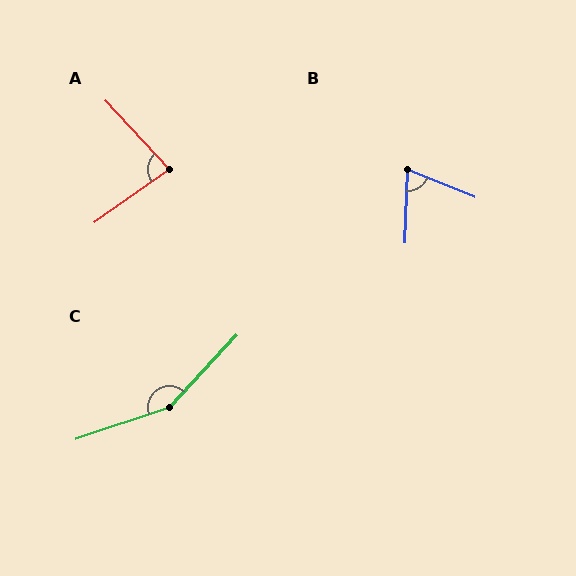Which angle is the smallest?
B, at approximately 70 degrees.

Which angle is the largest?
C, at approximately 151 degrees.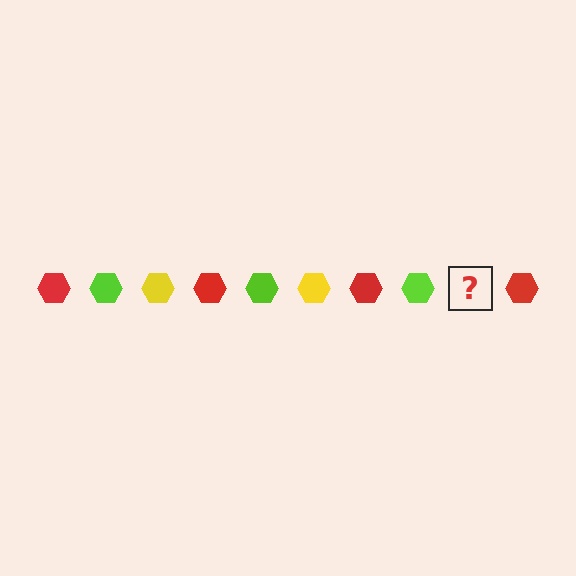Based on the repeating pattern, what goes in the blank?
The blank should be a yellow hexagon.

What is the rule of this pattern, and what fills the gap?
The rule is that the pattern cycles through red, lime, yellow hexagons. The gap should be filled with a yellow hexagon.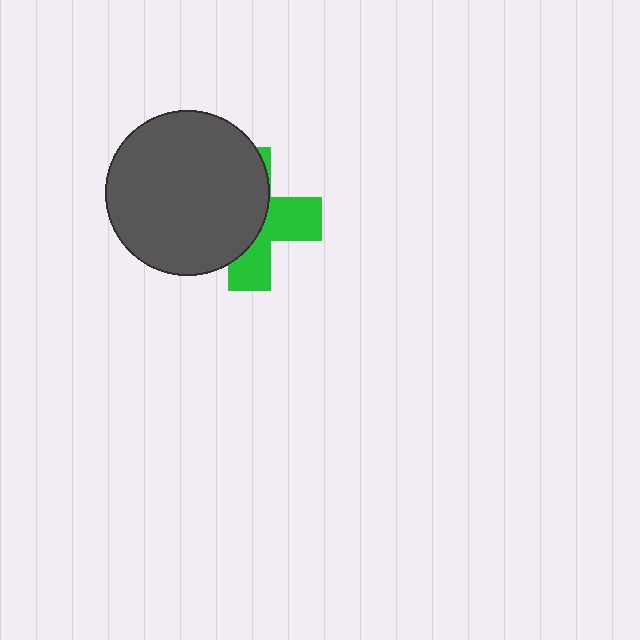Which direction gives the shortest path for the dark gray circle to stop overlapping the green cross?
Moving left gives the shortest separation.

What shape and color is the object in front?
The object in front is a dark gray circle.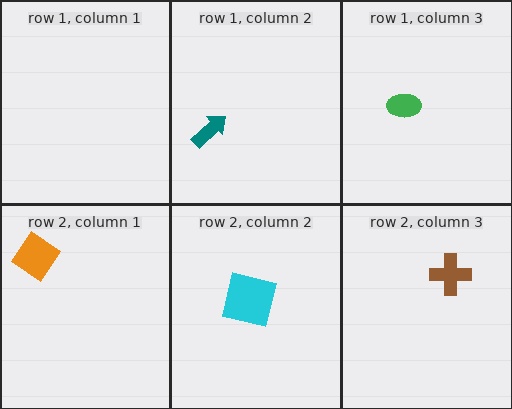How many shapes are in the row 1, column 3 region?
1.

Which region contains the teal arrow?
The row 1, column 2 region.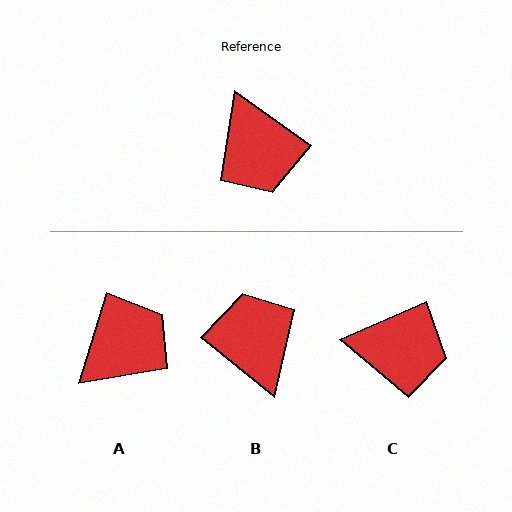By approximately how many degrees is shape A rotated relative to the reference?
Approximately 108 degrees counter-clockwise.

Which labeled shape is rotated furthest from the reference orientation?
B, about 176 degrees away.